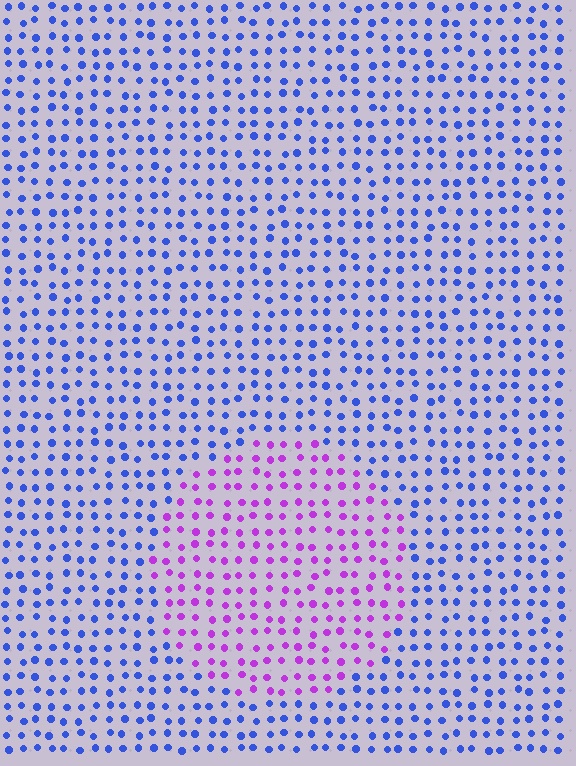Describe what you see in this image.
The image is filled with small blue elements in a uniform arrangement. A circle-shaped region is visible where the elements are tinted to a slightly different hue, forming a subtle color boundary.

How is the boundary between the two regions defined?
The boundary is defined purely by a slight shift in hue (about 61 degrees). Spacing, size, and orientation are identical on both sides.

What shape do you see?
I see a circle.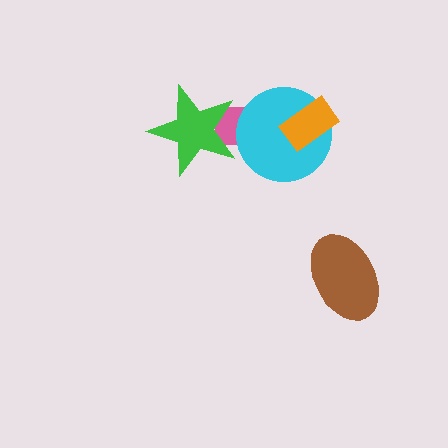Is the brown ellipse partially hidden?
No, no other shape covers it.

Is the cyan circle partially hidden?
Yes, it is partially covered by another shape.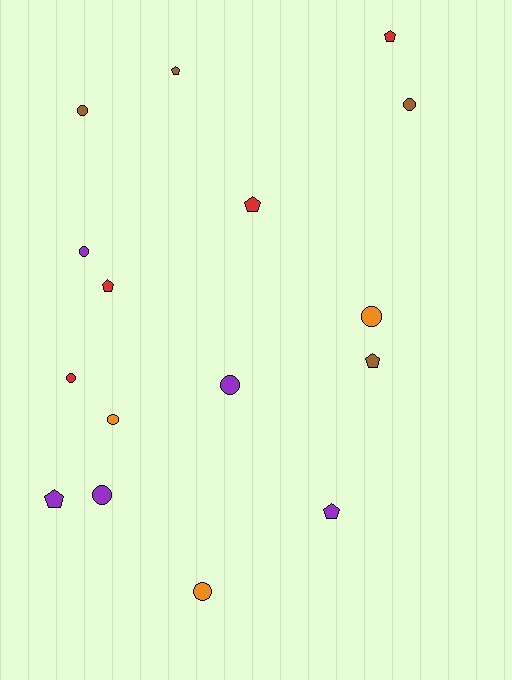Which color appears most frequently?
Purple, with 5 objects.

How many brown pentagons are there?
There are 2 brown pentagons.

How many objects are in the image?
There are 16 objects.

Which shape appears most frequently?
Circle, with 9 objects.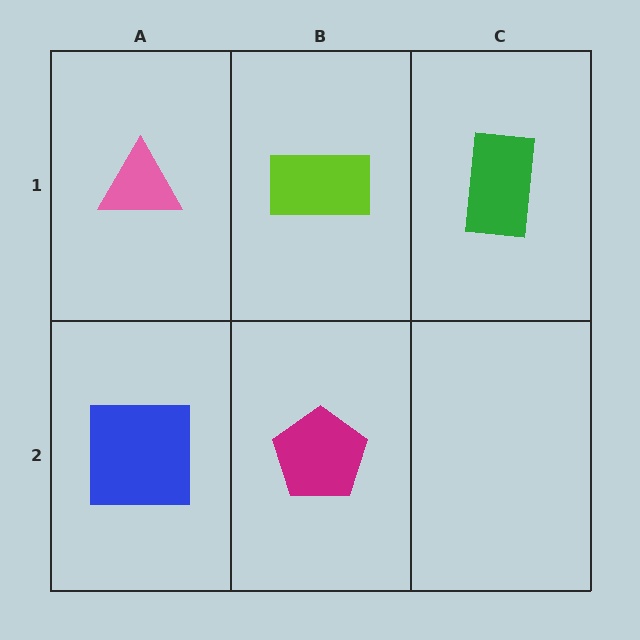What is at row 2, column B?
A magenta pentagon.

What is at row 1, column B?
A lime rectangle.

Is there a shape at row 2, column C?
No, that cell is empty.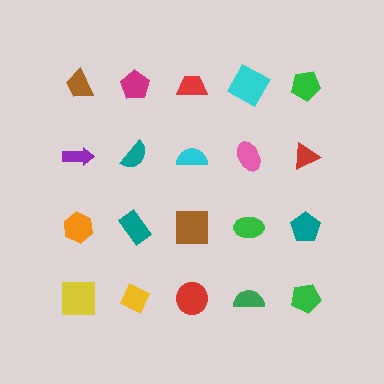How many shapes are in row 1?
5 shapes.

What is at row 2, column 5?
A red triangle.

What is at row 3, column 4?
A green ellipse.